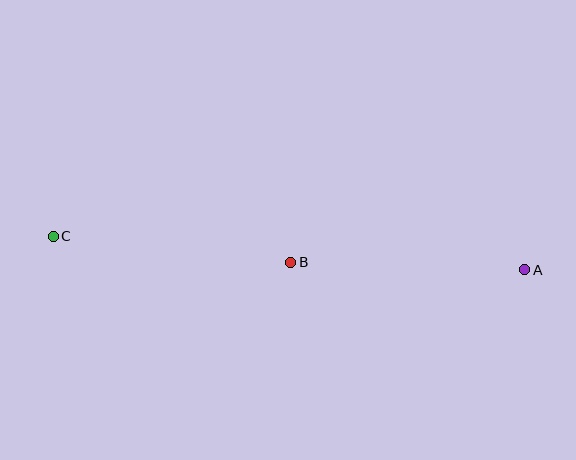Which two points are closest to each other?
Points A and B are closest to each other.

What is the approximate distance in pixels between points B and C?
The distance between B and C is approximately 238 pixels.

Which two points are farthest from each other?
Points A and C are farthest from each other.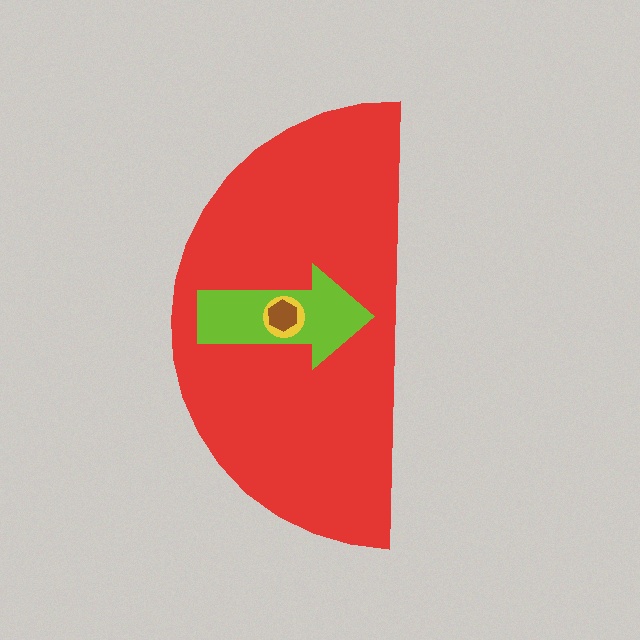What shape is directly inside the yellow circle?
The brown hexagon.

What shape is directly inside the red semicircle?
The lime arrow.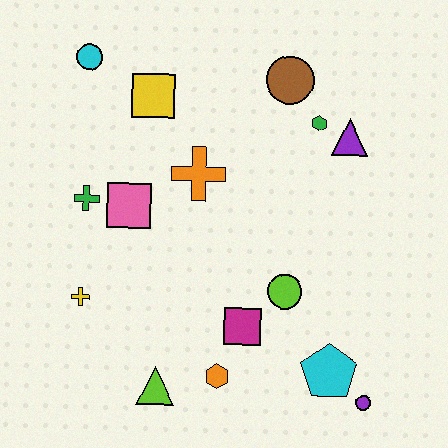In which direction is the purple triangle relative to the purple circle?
The purple triangle is above the purple circle.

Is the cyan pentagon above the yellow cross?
No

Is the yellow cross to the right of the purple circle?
No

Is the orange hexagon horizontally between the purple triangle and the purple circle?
No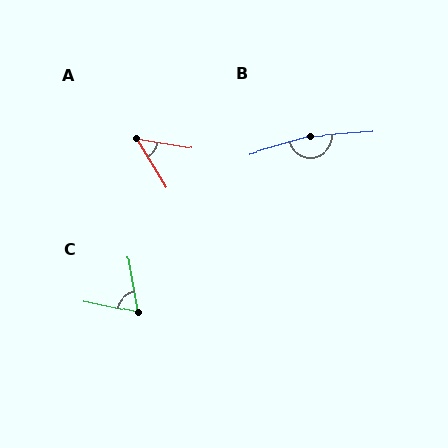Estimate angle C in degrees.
Approximately 68 degrees.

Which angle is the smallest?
A, at approximately 49 degrees.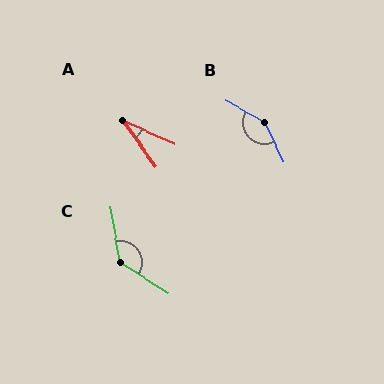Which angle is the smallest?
A, at approximately 29 degrees.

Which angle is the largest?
B, at approximately 144 degrees.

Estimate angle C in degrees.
Approximately 132 degrees.